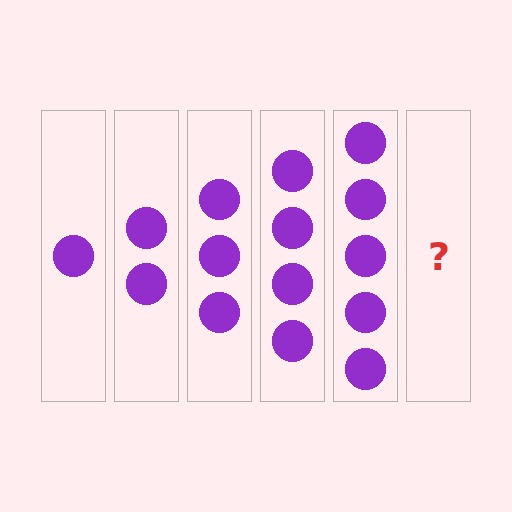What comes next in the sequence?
The next element should be 6 circles.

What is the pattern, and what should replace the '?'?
The pattern is that each step adds one more circle. The '?' should be 6 circles.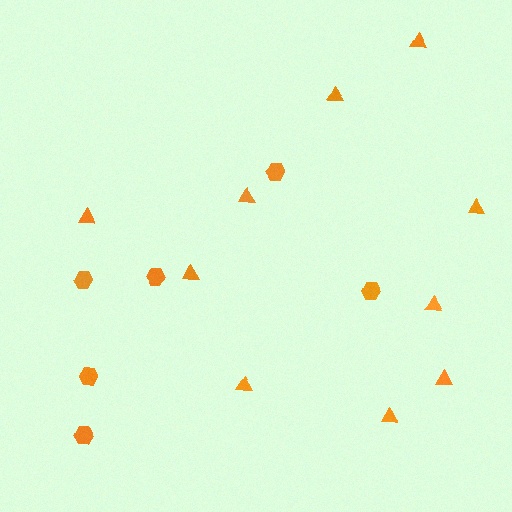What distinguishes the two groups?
There are 2 groups: one group of triangles (10) and one group of hexagons (6).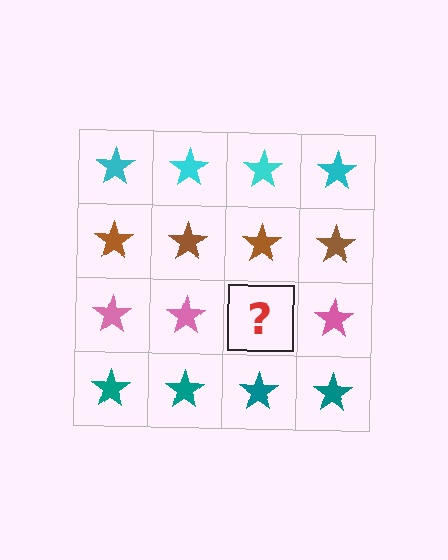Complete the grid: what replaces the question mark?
The question mark should be replaced with a pink star.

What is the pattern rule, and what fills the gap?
The rule is that each row has a consistent color. The gap should be filled with a pink star.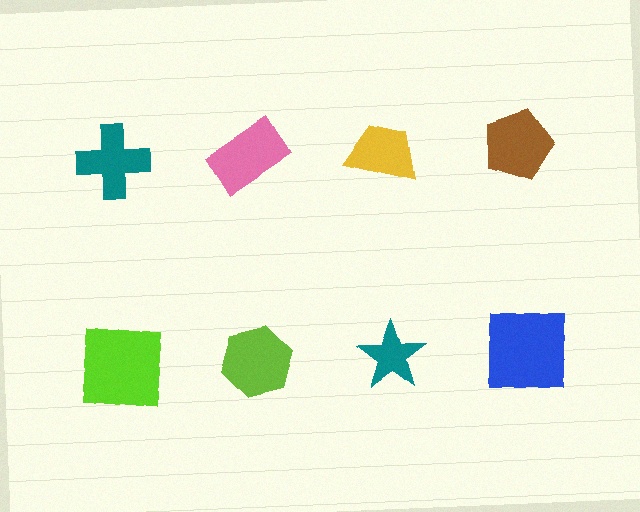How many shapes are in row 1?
4 shapes.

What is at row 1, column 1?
A teal cross.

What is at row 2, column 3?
A teal star.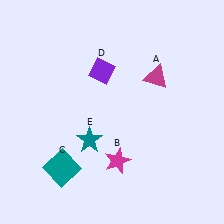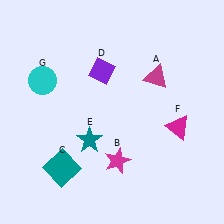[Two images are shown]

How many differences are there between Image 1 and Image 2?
There are 2 differences between the two images.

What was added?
A magenta triangle (F), a cyan circle (G) were added in Image 2.